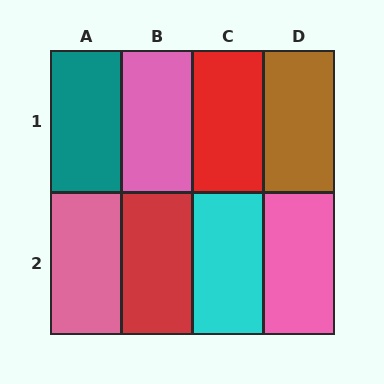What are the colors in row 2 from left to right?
Pink, red, cyan, pink.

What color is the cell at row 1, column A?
Teal.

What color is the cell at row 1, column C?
Red.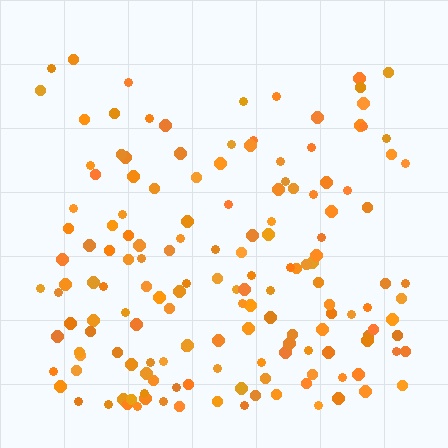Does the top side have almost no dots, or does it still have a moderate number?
Still a moderate number, just noticeably fewer than the bottom.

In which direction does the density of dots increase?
From top to bottom, with the bottom side densest.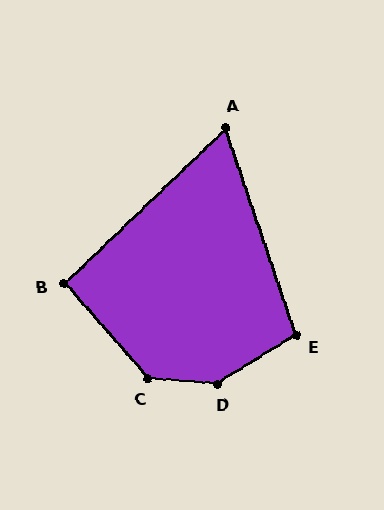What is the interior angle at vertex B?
Approximately 92 degrees (approximately right).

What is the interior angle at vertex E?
Approximately 103 degrees (obtuse).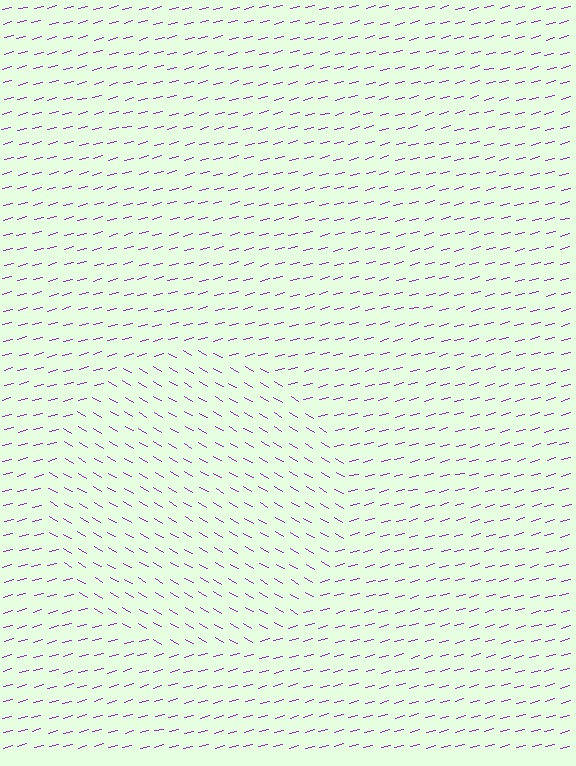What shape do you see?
I see a circle.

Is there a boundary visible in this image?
Yes, there is a texture boundary formed by a change in line orientation.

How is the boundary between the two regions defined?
The boundary is defined purely by a change in line orientation (approximately 45 degrees difference). All lines are the same color and thickness.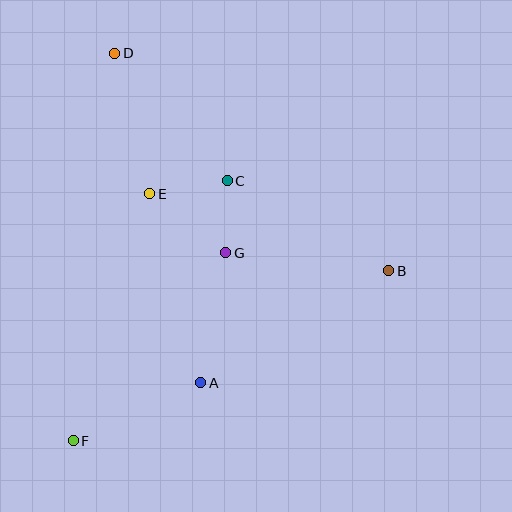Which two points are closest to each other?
Points C and G are closest to each other.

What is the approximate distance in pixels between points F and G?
The distance between F and G is approximately 242 pixels.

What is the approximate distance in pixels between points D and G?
The distance between D and G is approximately 228 pixels.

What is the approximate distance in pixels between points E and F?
The distance between E and F is approximately 259 pixels.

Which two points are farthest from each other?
Points D and F are farthest from each other.